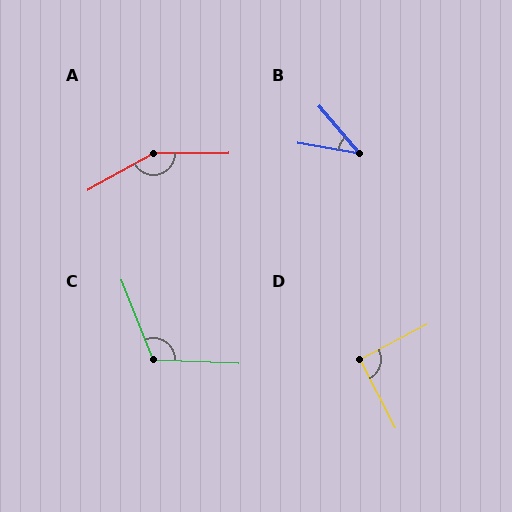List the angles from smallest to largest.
B (40°), D (91°), C (114°), A (152°).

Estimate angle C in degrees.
Approximately 114 degrees.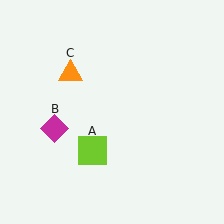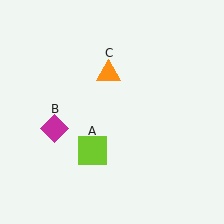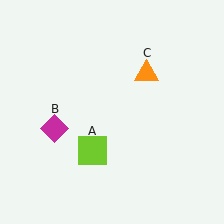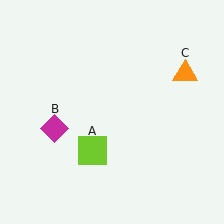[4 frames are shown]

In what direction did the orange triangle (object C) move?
The orange triangle (object C) moved right.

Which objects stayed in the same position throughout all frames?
Lime square (object A) and magenta diamond (object B) remained stationary.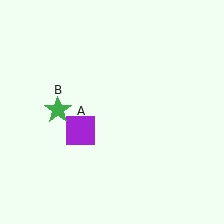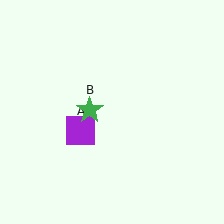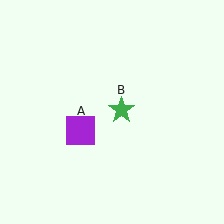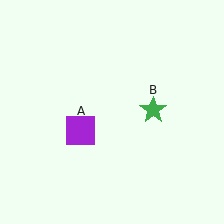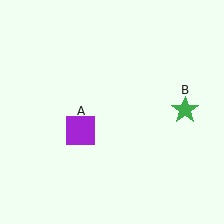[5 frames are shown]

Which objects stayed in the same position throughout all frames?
Purple square (object A) remained stationary.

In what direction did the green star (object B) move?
The green star (object B) moved right.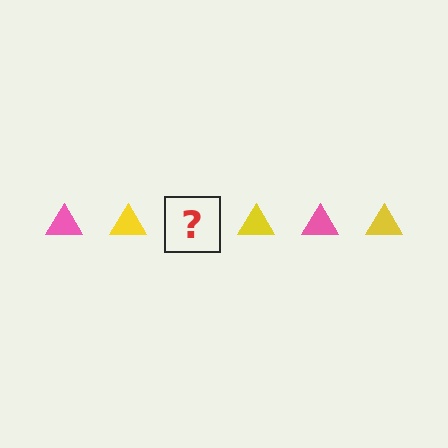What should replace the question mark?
The question mark should be replaced with a pink triangle.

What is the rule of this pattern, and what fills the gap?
The rule is that the pattern cycles through pink, yellow triangles. The gap should be filled with a pink triangle.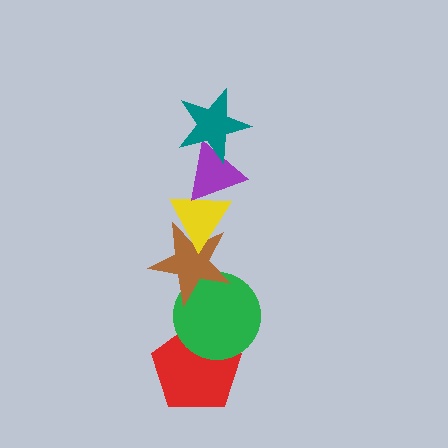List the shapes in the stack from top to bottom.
From top to bottom: the teal star, the purple triangle, the yellow triangle, the brown star, the green circle, the red pentagon.